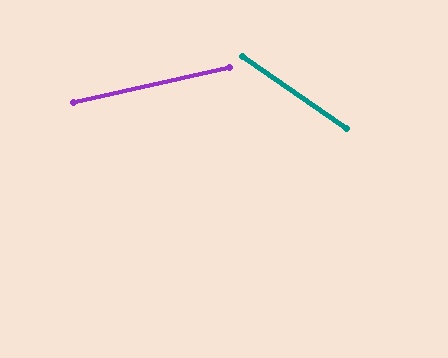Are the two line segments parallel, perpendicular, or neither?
Neither parallel nor perpendicular — they differ by about 47°.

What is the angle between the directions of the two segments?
Approximately 47 degrees.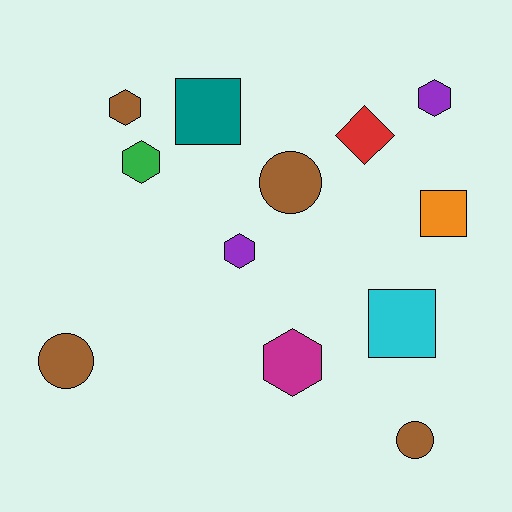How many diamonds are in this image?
There is 1 diamond.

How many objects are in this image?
There are 12 objects.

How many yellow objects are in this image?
There are no yellow objects.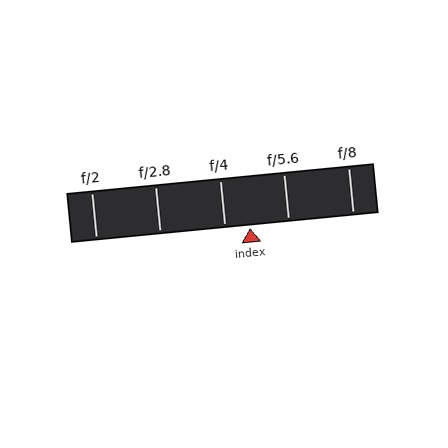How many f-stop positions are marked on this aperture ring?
There are 5 f-stop positions marked.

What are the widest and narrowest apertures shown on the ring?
The widest aperture shown is f/2 and the narrowest is f/8.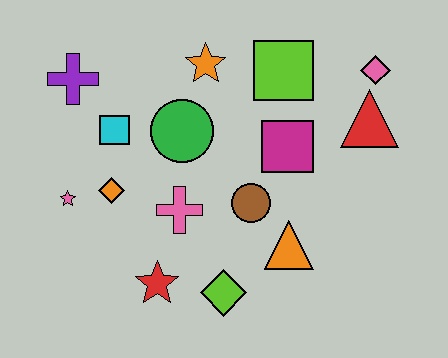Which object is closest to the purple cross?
The cyan square is closest to the purple cross.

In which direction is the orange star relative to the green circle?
The orange star is above the green circle.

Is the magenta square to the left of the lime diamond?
No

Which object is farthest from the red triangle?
The pink star is farthest from the red triangle.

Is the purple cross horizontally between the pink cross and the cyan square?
No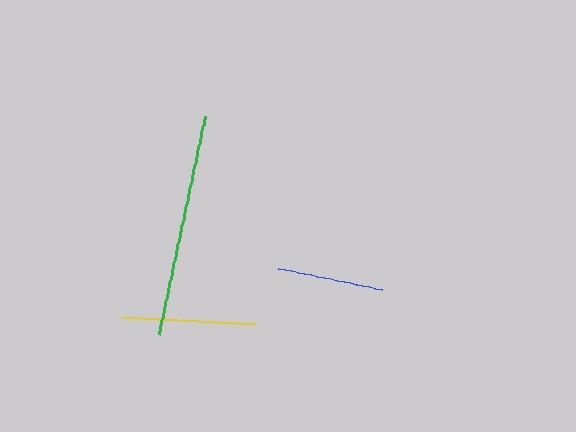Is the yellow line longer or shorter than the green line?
The green line is longer than the yellow line.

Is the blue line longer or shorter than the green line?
The green line is longer than the blue line.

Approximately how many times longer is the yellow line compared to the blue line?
The yellow line is approximately 1.3 times the length of the blue line.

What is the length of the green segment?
The green segment is approximately 223 pixels long.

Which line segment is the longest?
The green line is the longest at approximately 223 pixels.